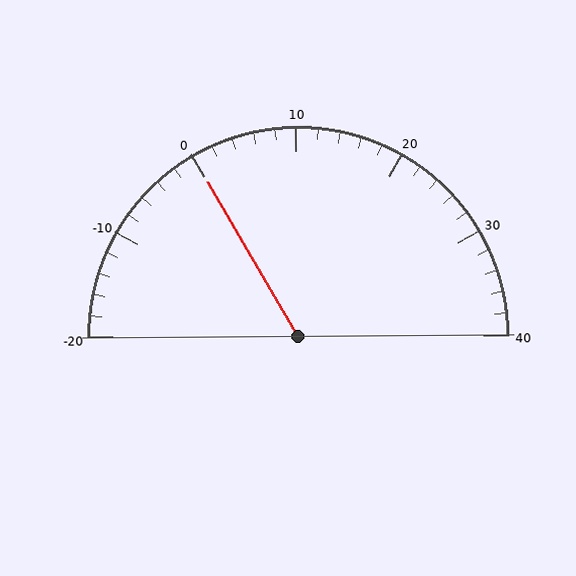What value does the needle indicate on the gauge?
The needle indicates approximately 0.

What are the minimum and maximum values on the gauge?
The gauge ranges from -20 to 40.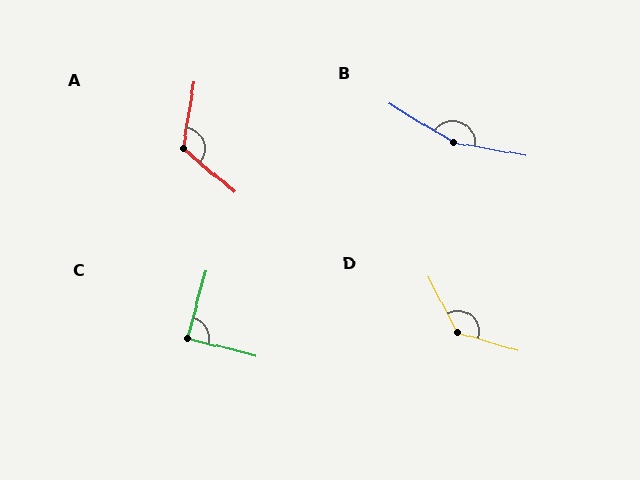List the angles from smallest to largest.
C (89°), A (121°), D (135°), B (159°).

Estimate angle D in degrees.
Approximately 135 degrees.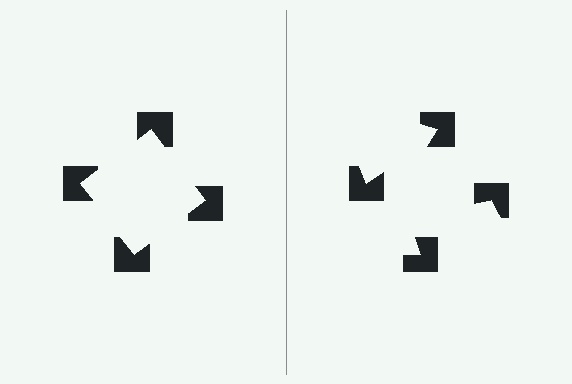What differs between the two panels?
The notched squares are positioned identically on both sides; only the wedge orientations differ. On the left they align to a square; on the right they are misaligned.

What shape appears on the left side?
An illusory square.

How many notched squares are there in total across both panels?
8 — 4 on each side.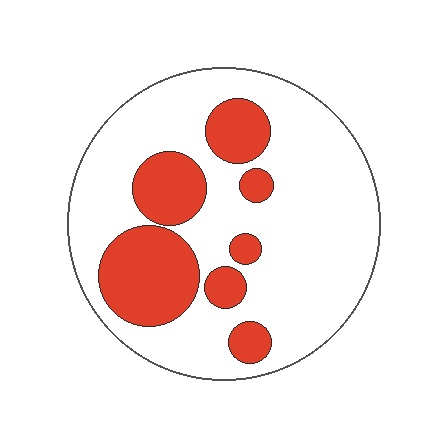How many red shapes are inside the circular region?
7.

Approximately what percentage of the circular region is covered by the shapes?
Approximately 25%.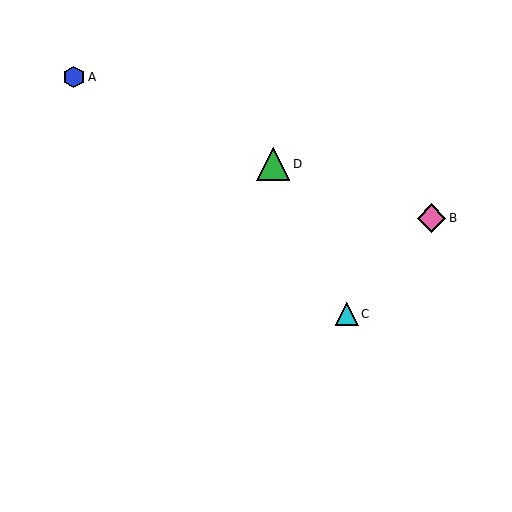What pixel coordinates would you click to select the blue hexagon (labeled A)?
Click at (74, 77) to select the blue hexagon A.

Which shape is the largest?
The green triangle (labeled D) is the largest.